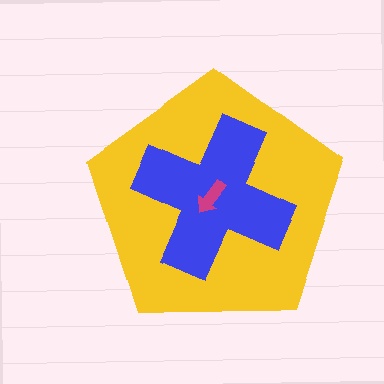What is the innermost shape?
The magenta arrow.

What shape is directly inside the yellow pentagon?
The blue cross.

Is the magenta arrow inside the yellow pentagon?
Yes.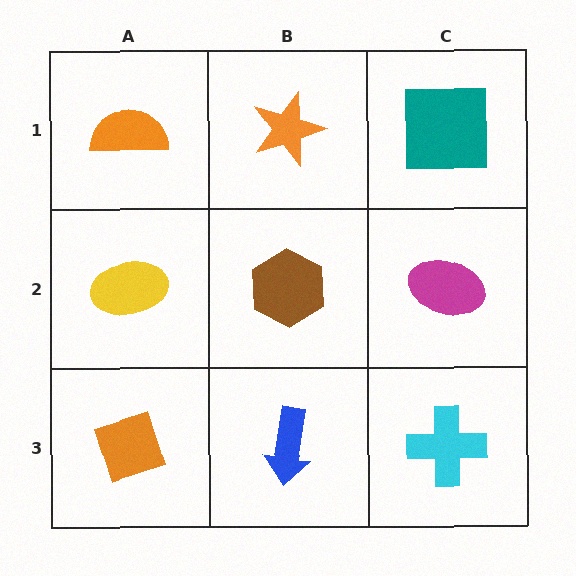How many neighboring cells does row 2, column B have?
4.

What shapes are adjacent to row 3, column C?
A magenta ellipse (row 2, column C), a blue arrow (row 3, column B).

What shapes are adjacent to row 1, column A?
A yellow ellipse (row 2, column A), an orange star (row 1, column B).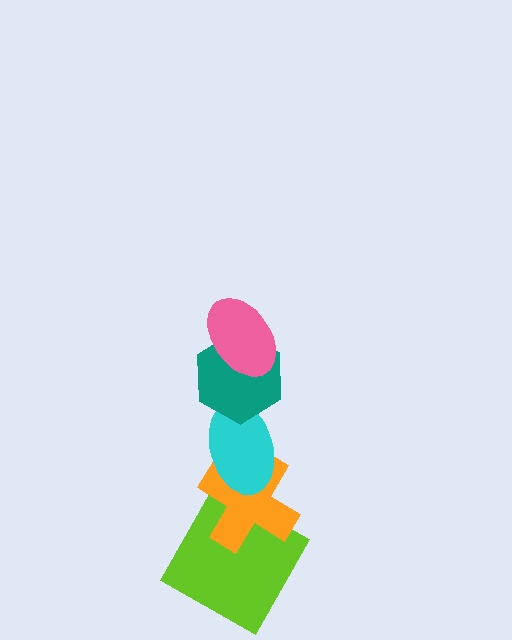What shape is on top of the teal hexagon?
The pink ellipse is on top of the teal hexagon.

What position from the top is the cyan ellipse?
The cyan ellipse is 3rd from the top.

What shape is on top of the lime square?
The orange cross is on top of the lime square.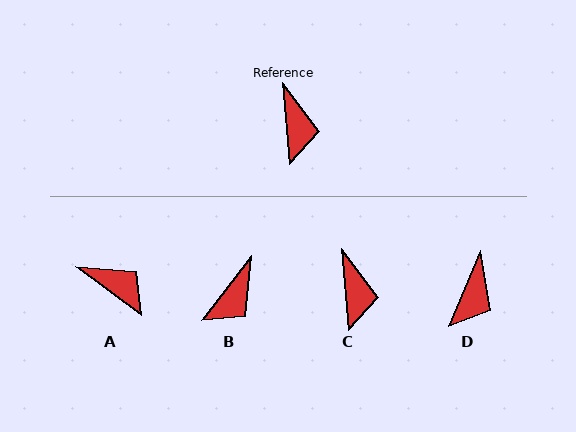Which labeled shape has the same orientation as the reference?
C.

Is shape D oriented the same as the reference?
No, it is off by about 28 degrees.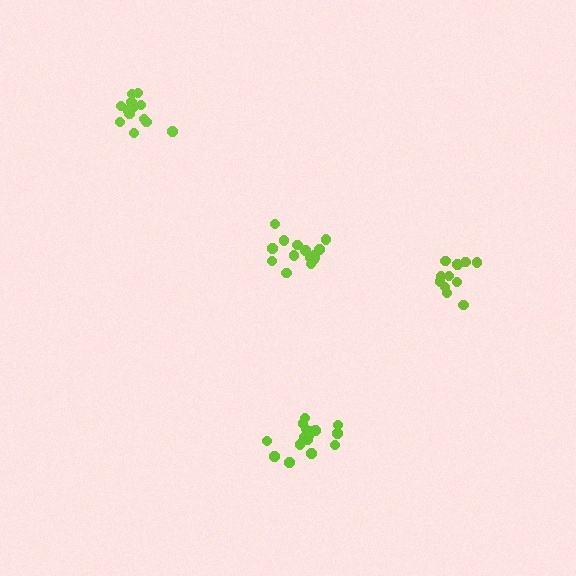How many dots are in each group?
Group 1: 14 dots, Group 2: 16 dots, Group 3: 11 dots, Group 4: 15 dots (56 total).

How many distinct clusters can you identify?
There are 4 distinct clusters.